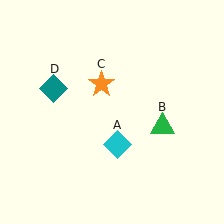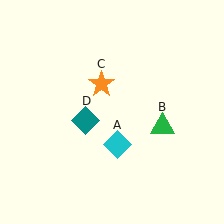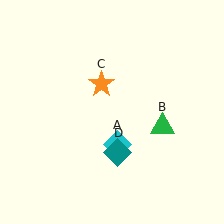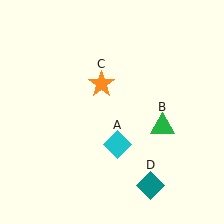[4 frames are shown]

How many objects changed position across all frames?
1 object changed position: teal diamond (object D).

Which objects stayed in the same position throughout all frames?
Cyan diamond (object A) and green triangle (object B) and orange star (object C) remained stationary.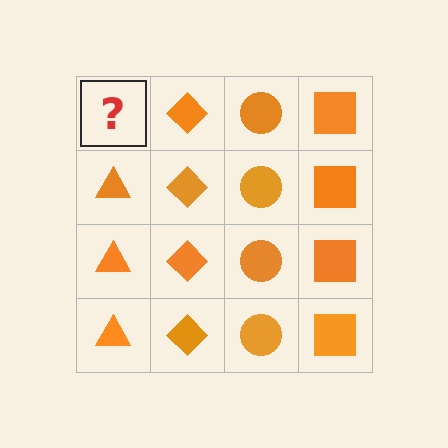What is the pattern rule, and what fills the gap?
The rule is that each column has a consistent shape. The gap should be filled with an orange triangle.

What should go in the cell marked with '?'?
The missing cell should contain an orange triangle.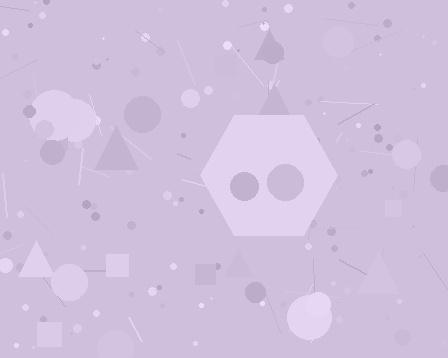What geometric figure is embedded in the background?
A hexagon is embedded in the background.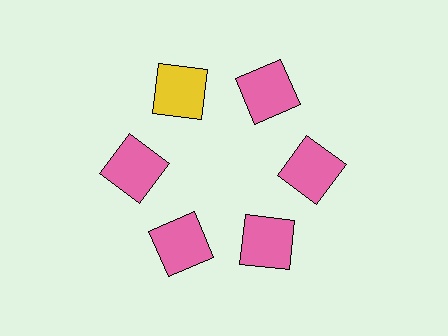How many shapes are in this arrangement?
There are 6 shapes arranged in a ring pattern.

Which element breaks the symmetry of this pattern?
The yellow square at roughly the 11 o'clock position breaks the symmetry. All other shapes are pink squares.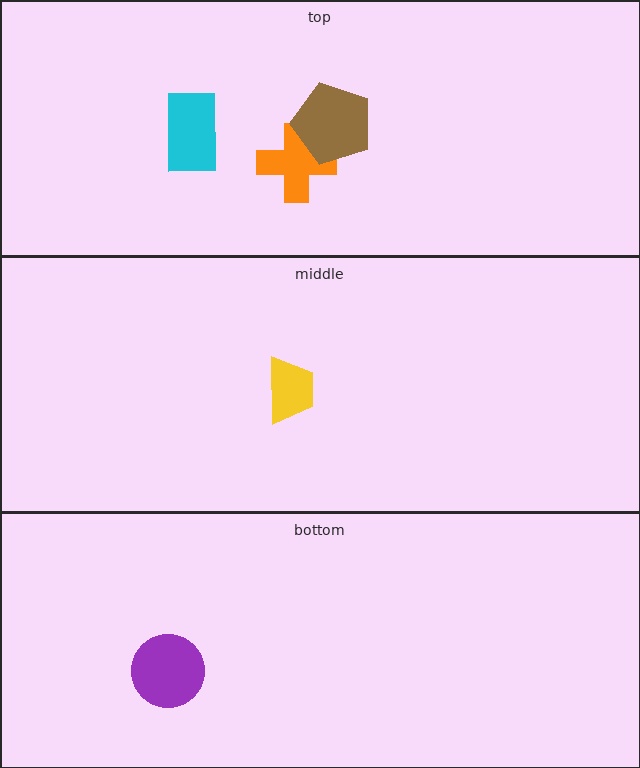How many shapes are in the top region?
3.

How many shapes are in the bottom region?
1.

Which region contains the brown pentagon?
The top region.